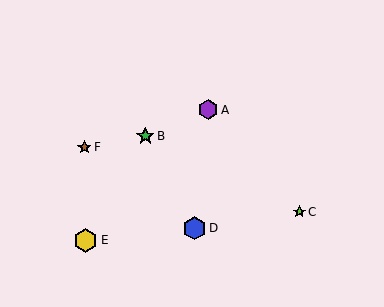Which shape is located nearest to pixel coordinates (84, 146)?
The brown star (labeled F) at (84, 147) is nearest to that location.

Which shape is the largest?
The yellow hexagon (labeled E) is the largest.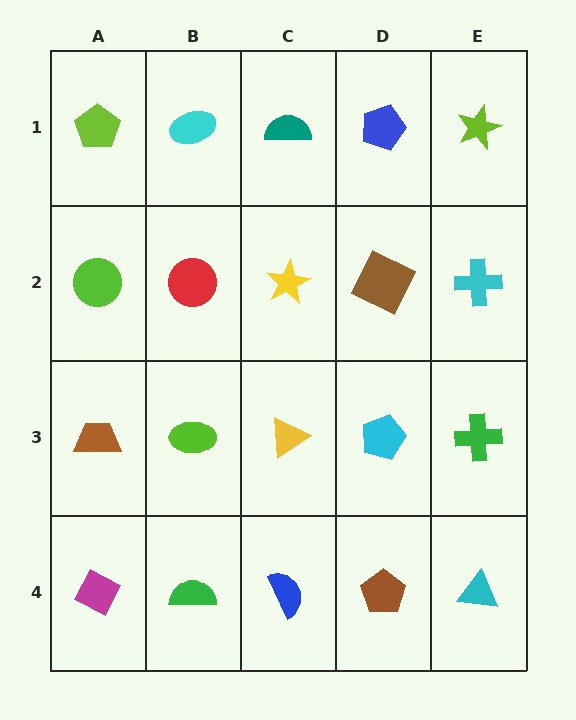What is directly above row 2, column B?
A cyan ellipse.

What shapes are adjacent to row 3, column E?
A cyan cross (row 2, column E), a cyan triangle (row 4, column E), a cyan pentagon (row 3, column D).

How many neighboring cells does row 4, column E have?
2.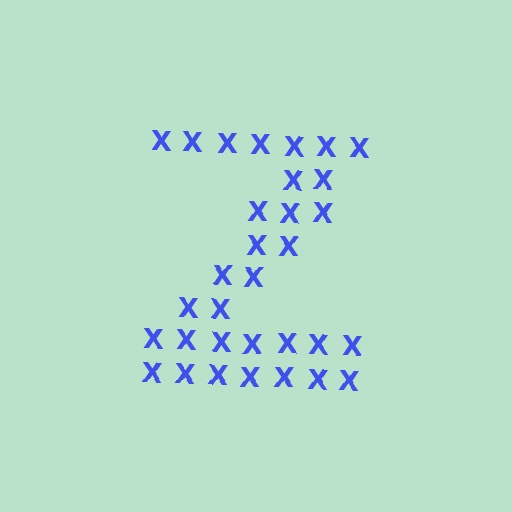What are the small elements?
The small elements are letter X's.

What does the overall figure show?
The overall figure shows the letter Z.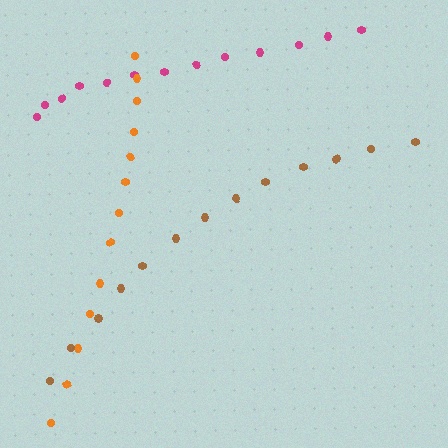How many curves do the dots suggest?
There are 3 distinct paths.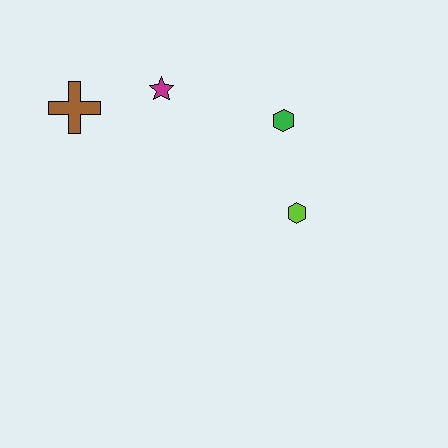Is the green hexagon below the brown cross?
Yes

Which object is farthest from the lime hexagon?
The brown cross is farthest from the lime hexagon.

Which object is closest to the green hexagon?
The lime hexagon is closest to the green hexagon.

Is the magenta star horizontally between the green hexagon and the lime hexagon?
No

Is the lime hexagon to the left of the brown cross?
No